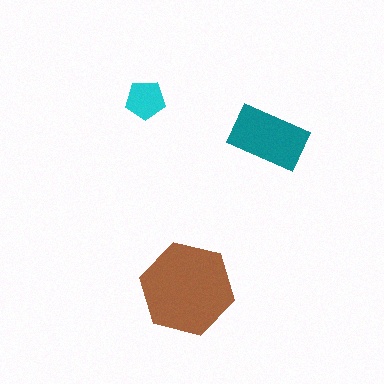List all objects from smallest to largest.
The cyan pentagon, the teal rectangle, the brown hexagon.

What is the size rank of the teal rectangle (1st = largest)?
2nd.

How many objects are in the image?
There are 3 objects in the image.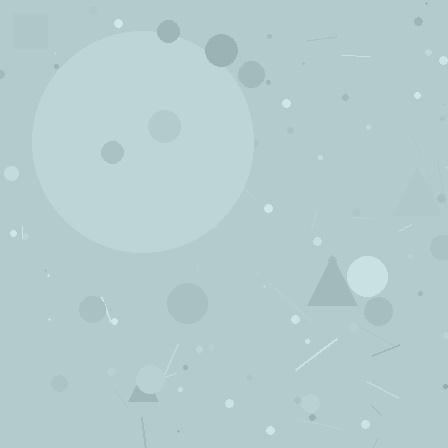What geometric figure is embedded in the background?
A circle is embedded in the background.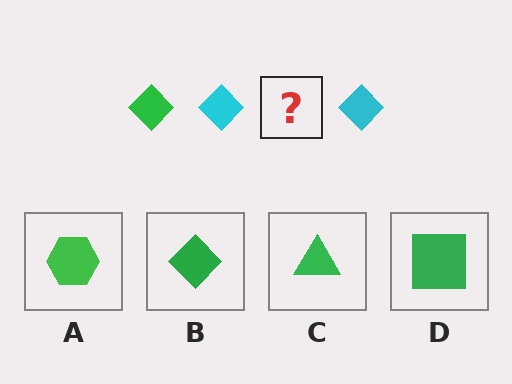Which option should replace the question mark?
Option B.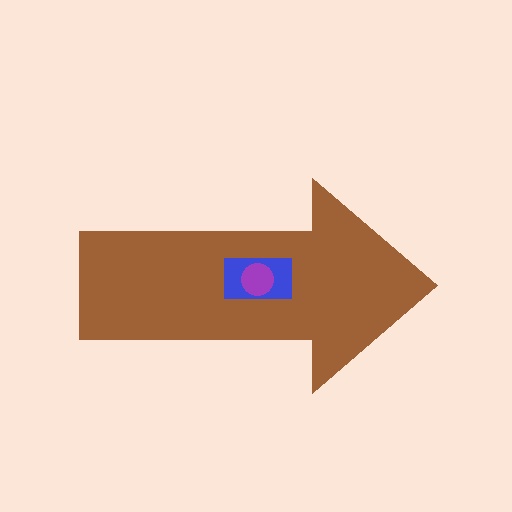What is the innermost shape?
The purple circle.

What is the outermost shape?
The brown arrow.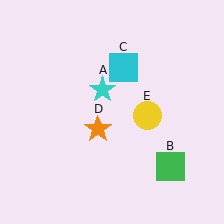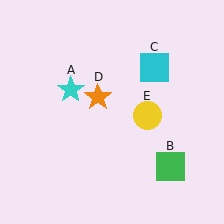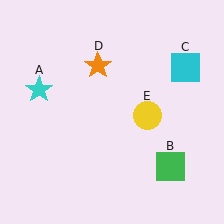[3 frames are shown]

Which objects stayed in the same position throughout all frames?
Green square (object B) and yellow circle (object E) remained stationary.